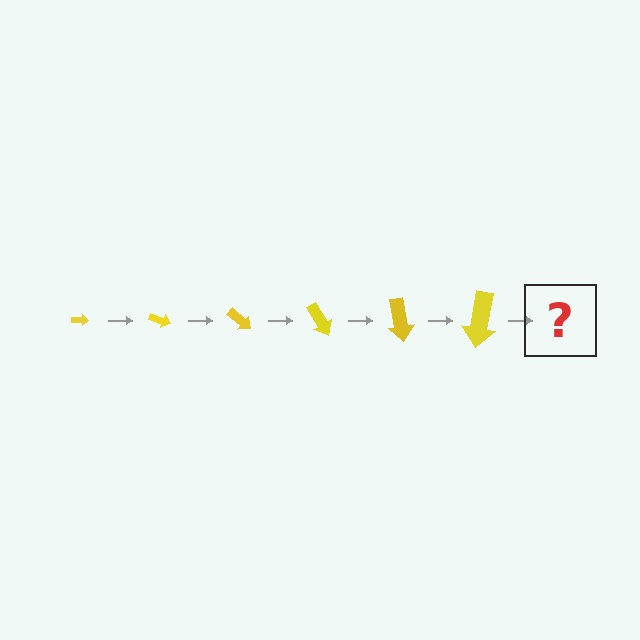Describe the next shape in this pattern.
It should be an arrow, larger than the previous one and rotated 120 degrees from the start.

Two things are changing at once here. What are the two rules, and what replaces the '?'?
The two rules are that the arrow grows larger each step and it rotates 20 degrees each step. The '?' should be an arrow, larger than the previous one and rotated 120 degrees from the start.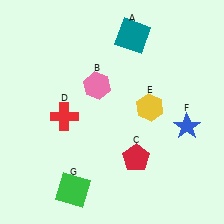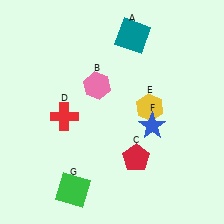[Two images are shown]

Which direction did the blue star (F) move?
The blue star (F) moved left.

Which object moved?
The blue star (F) moved left.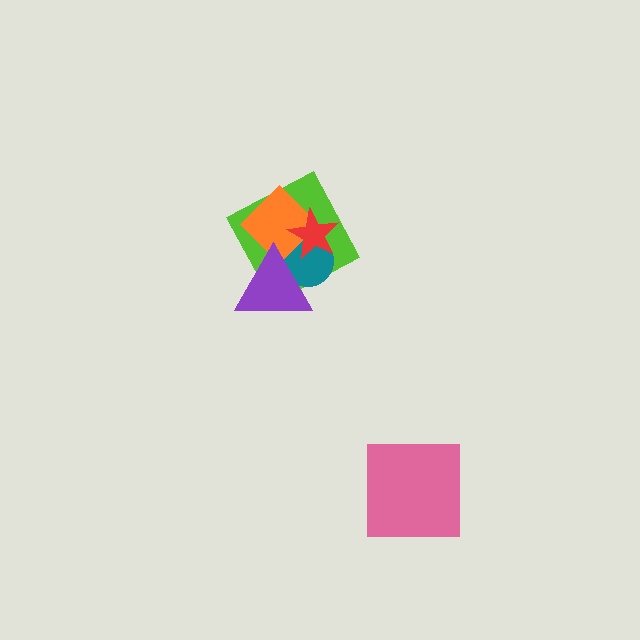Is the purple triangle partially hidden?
No, no other shape covers it.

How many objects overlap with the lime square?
4 objects overlap with the lime square.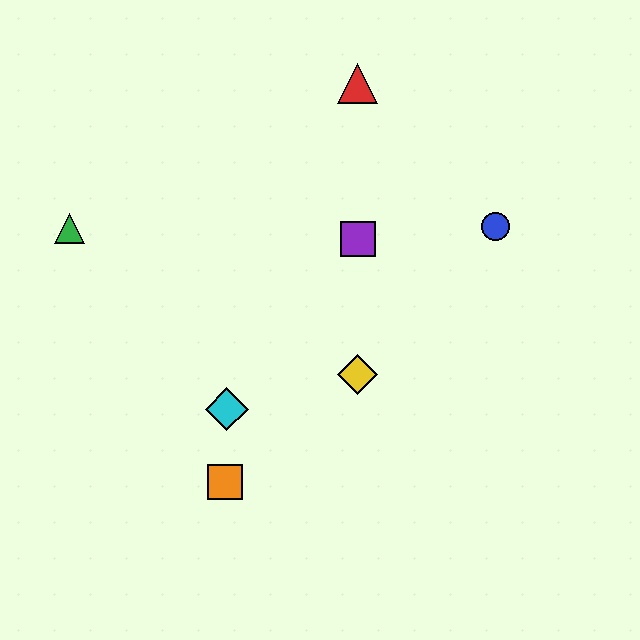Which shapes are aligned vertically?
The red triangle, the yellow diamond, the purple square are aligned vertically.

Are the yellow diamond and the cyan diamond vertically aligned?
No, the yellow diamond is at x≈358 and the cyan diamond is at x≈227.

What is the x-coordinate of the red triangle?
The red triangle is at x≈358.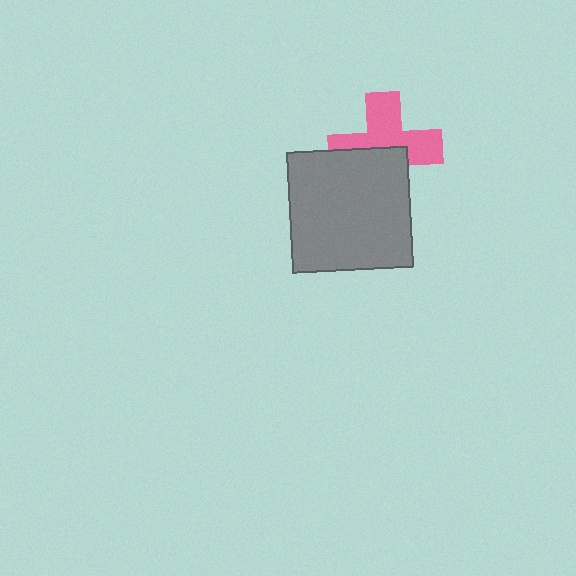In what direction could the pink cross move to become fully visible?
The pink cross could move up. That would shift it out from behind the gray square entirely.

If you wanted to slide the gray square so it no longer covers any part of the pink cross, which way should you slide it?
Slide it down — that is the most direct way to separate the two shapes.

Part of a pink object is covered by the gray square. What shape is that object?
It is a cross.